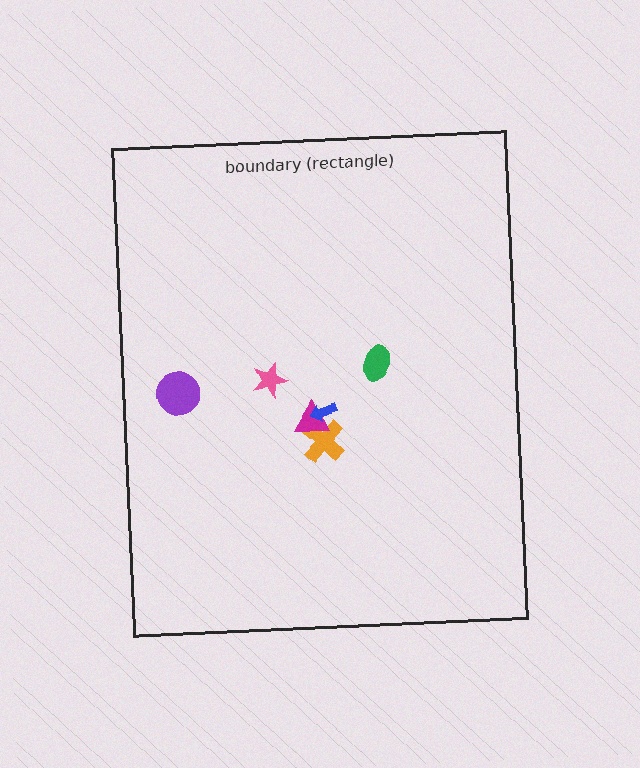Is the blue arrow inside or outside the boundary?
Inside.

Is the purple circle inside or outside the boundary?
Inside.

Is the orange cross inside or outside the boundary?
Inside.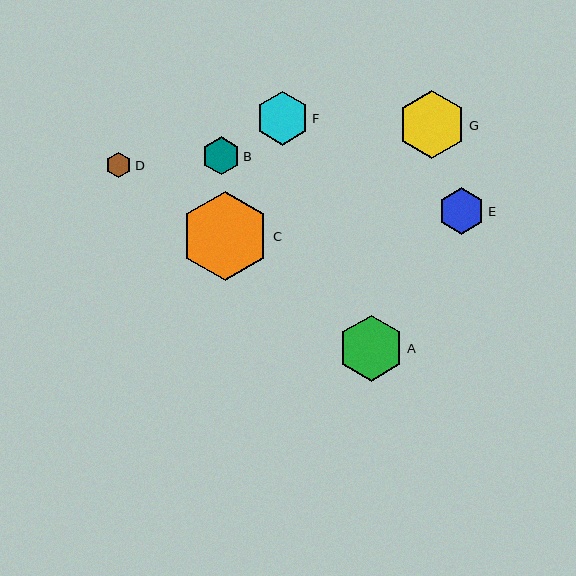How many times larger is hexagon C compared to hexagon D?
Hexagon C is approximately 3.5 times the size of hexagon D.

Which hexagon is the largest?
Hexagon C is the largest with a size of approximately 89 pixels.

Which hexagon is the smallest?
Hexagon D is the smallest with a size of approximately 25 pixels.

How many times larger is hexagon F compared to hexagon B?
Hexagon F is approximately 1.4 times the size of hexagon B.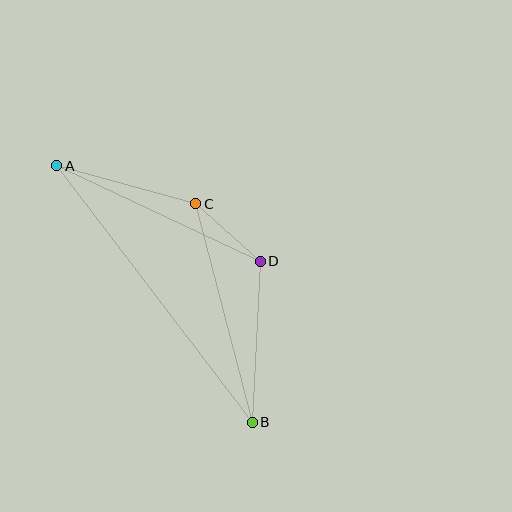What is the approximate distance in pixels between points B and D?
The distance between B and D is approximately 161 pixels.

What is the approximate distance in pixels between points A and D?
The distance between A and D is approximately 225 pixels.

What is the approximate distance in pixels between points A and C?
The distance between A and C is approximately 144 pixels.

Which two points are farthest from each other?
Points A and B are farthest from each other.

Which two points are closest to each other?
Points C and D are closest to each other.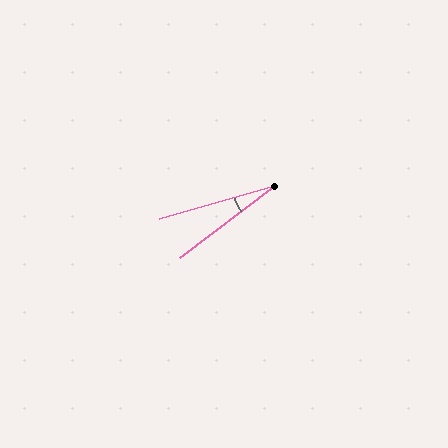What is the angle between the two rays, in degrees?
Approximately 21 degrees.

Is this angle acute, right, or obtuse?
It is acute.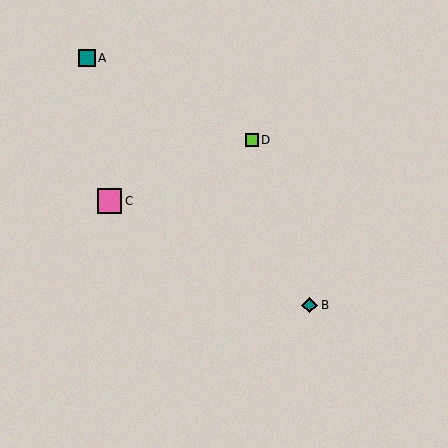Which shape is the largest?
The pink square (labeled C) is the largest.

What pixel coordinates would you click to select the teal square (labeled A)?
Click at (87, 58) to select the teal square A.